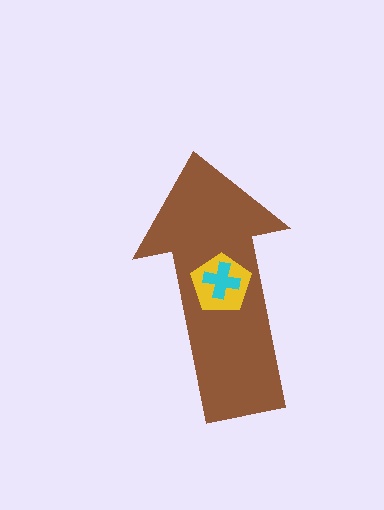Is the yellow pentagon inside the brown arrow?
Yes.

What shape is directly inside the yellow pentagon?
The cyan cross.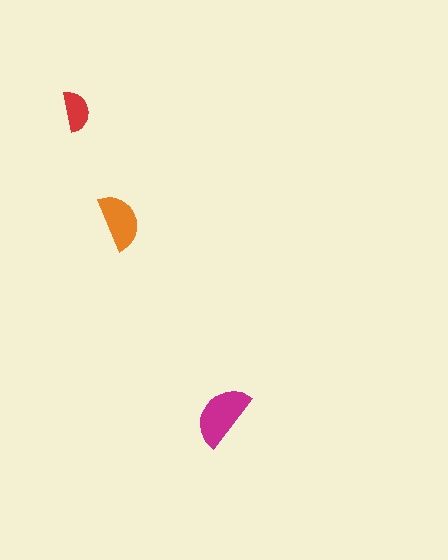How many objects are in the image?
There are 3 objects in the image.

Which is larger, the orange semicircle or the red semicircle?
The orange one.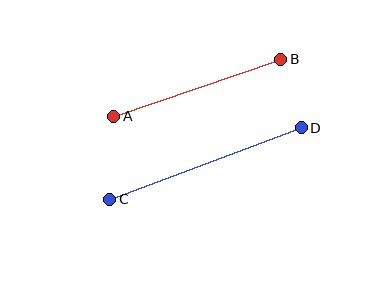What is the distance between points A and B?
The distance is approximately 176 pixels.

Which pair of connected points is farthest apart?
Points C and D are farthest apart.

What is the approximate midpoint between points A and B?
The midpoint is at approximately (197, 88) pixels.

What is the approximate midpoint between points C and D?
The midpoint is at approximately (205, 164) pixels.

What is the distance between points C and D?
The distance is approximately 204 pixels.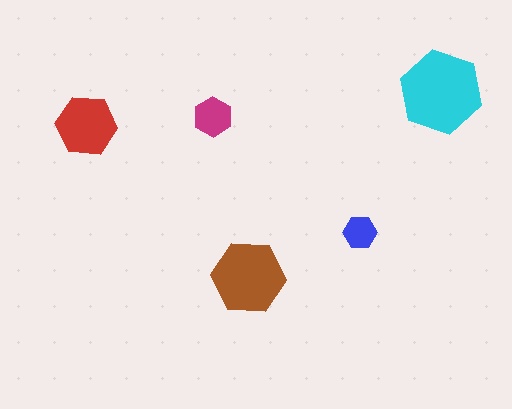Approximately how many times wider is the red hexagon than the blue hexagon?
About 2 times wider.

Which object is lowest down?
The brown hexagon is bottommost.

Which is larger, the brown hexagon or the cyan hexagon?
The cyan one.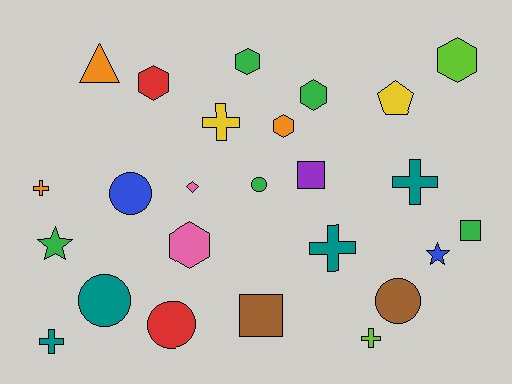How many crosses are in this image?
There are 6 crosses.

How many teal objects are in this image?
There are 4 teal objects.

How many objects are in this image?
There are 25 objects.